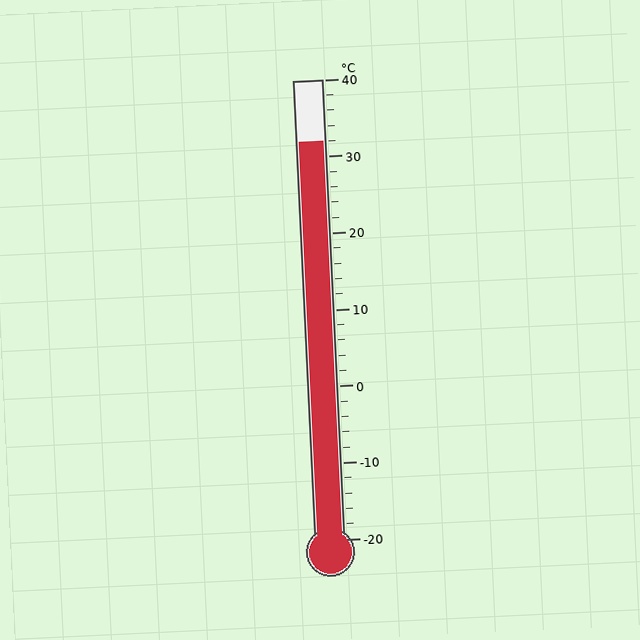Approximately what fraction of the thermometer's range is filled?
The thermometer is filled to approximately 85% of its range.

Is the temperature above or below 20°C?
The temperature is above 20°C.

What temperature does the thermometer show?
The thermometer shows approximately 32°C.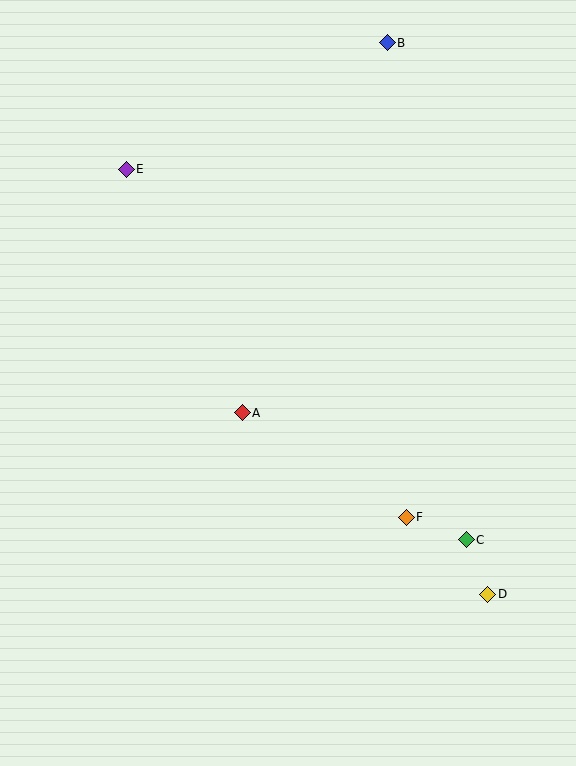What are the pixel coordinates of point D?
Point D is at (488, 594).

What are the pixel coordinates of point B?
Point B is at (387, 43).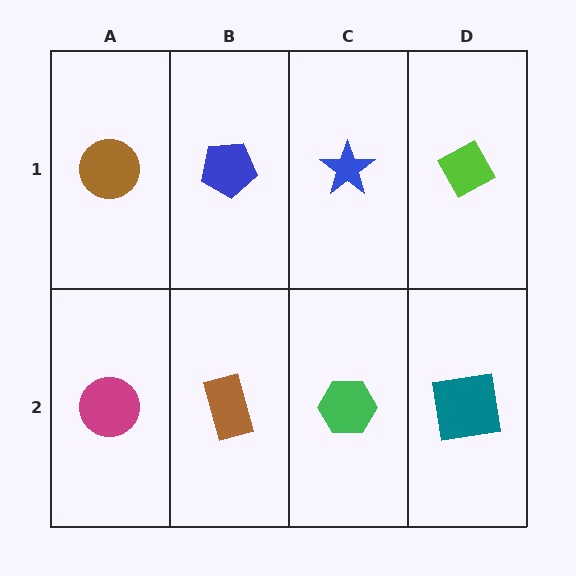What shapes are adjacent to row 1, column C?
A green hexagon (row 2, column C), a blue pentagon (row 1, column B), a lime diamond (row 1, column D).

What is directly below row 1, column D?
A teal square.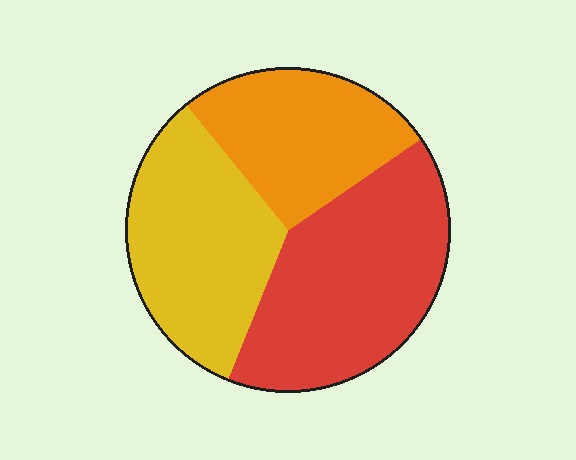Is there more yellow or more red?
Red.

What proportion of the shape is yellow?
Yellow covers about 35% of the shape.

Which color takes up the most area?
Red, at roughly 40%.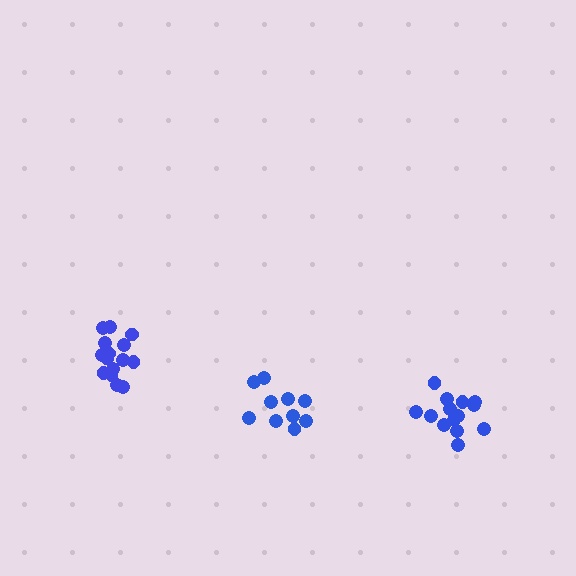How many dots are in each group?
Group 1: 14 dots, Group 2: 10 dots, Group 3: 15 dots (39 total).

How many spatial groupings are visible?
There are 3 spatial groupings.